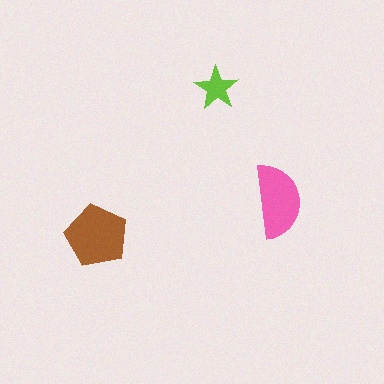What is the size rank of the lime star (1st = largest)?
3rd.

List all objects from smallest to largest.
The lime star, the pink semicircle, the brown pentagon.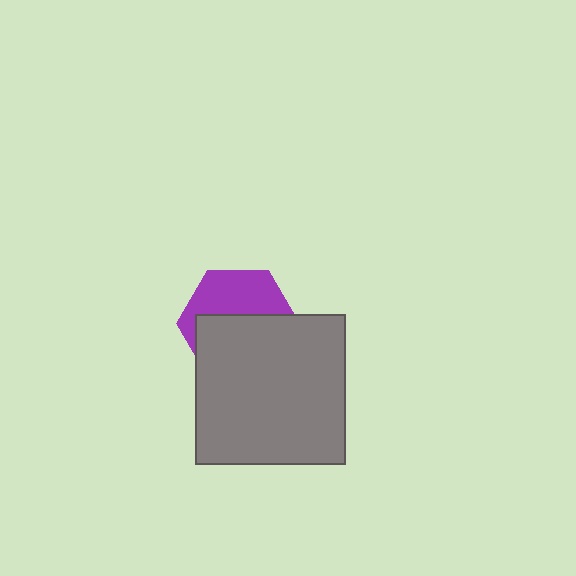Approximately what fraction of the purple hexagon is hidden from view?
Roughly 57% of the purple hexagon is hidden behind the gray square.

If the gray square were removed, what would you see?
You would see the complete purple hexagon.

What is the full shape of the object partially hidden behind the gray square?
The partially hidden object is a purple hexagon.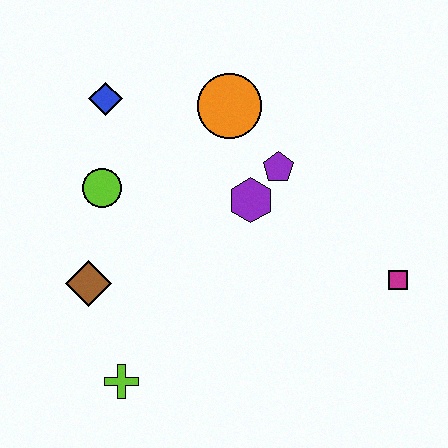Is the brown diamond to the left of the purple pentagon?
Yes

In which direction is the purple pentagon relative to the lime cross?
The purple pentagon is above the lime cross.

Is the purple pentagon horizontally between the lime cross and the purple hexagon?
No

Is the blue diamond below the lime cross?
No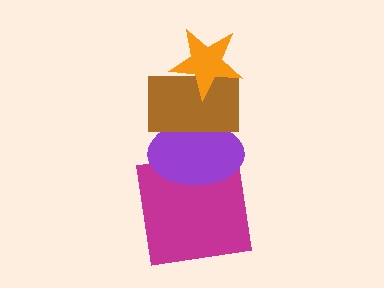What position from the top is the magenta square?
The magenta square is 4th from the top.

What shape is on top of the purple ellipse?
The brown rectangle is on top of the purple ellipse.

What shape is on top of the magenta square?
The purple ellipse is on top of the magenta square.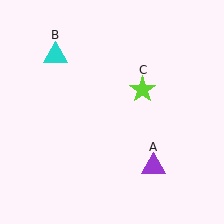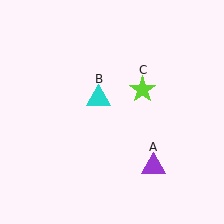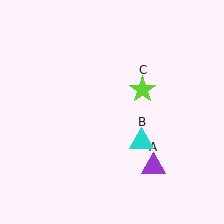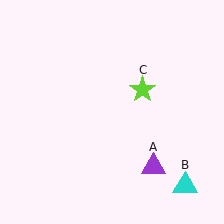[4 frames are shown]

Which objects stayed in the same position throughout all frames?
Purple triangle (object A) and lime star (object C) remained stationary.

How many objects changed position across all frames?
1 object changed position: cyan triangle (object B).